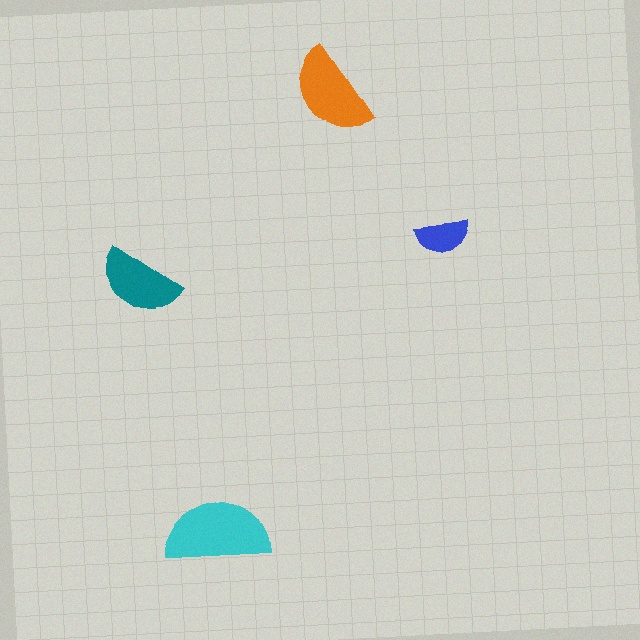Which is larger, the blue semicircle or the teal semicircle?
The teal one.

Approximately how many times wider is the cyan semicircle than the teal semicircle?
About 1.5 times wider.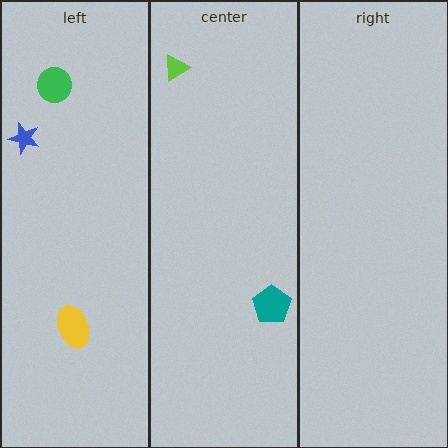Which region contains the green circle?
The left region.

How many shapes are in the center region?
2.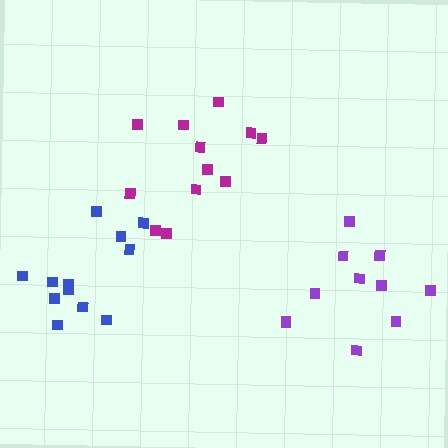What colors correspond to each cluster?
The clusters are colored: magenta, purple, blue.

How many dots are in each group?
Group 1: 12 dots, Group 2: 11 dots, Group 3: 12 dots (35 total).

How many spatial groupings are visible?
There are 3 spatial groupings.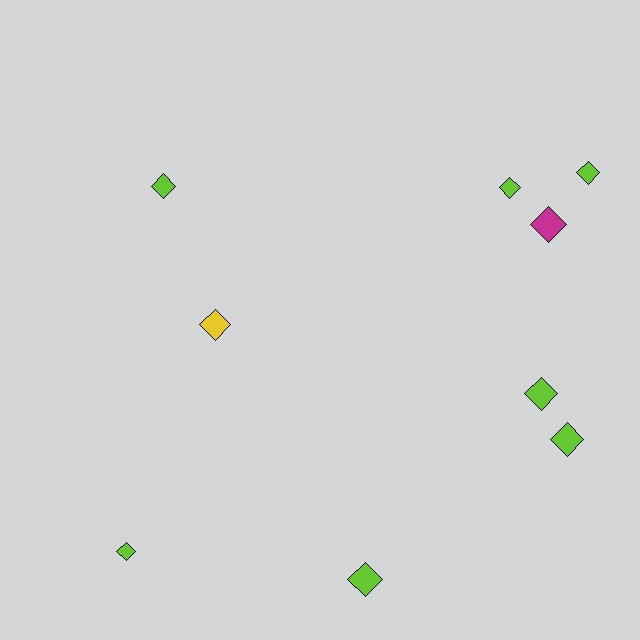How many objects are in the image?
There are 9 objects.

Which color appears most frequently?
Lime, with 7 objects.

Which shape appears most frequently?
Diamond, with 9 objects.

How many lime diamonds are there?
There are 7 lime diamonds.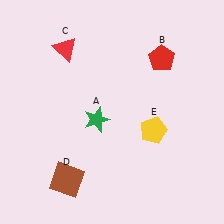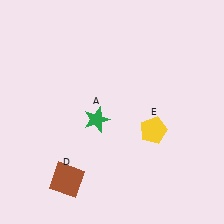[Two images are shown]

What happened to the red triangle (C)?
The red triangle (C) was removed in Image 2. It was in the top-left area of Image 1.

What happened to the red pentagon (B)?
The red pentagon (B) was removed in Image 2. It was in the top-right area of Image 1.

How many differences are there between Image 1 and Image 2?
There are 2 differences between the two images.